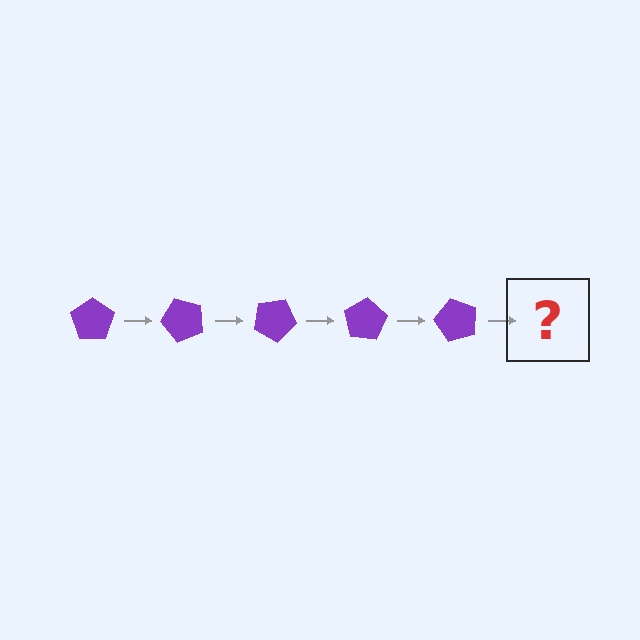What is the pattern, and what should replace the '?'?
The pattern is that the pentagon rotates 50 degrees each step. The '?' should be a purple pentagon rotated 250 degrees.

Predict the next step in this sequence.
The next step is a purple pentagon rotated 250 degrees.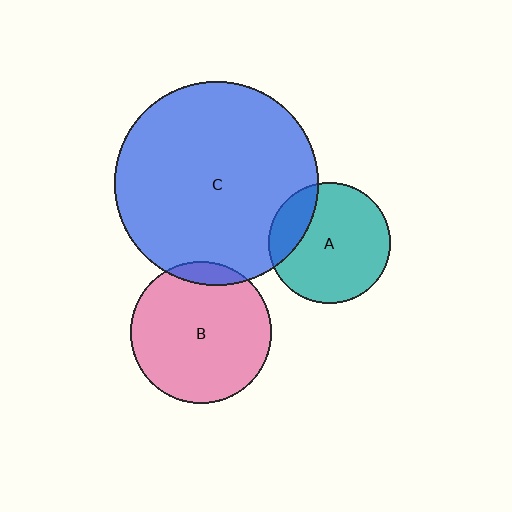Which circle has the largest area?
Circle C (blue).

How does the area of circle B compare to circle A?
Approximately 1.4 times.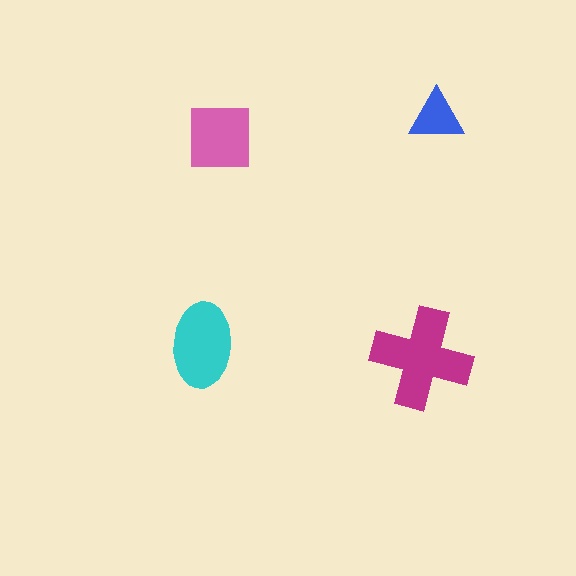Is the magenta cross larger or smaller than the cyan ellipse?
Larger.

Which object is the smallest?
The blue triangle.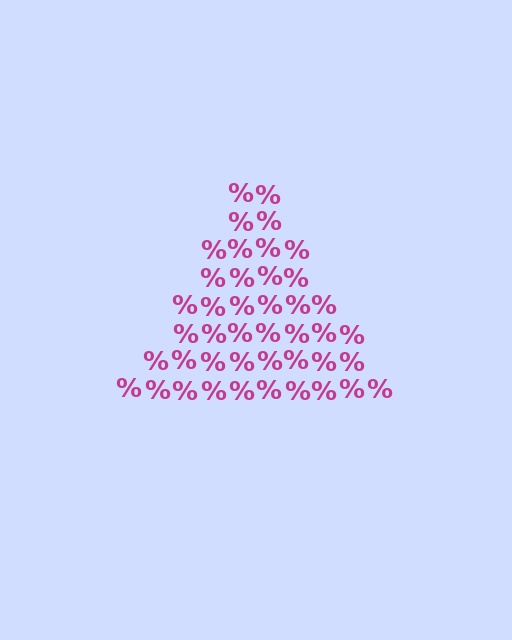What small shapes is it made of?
It is made of small percent signs.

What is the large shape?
The large shape is a triangle.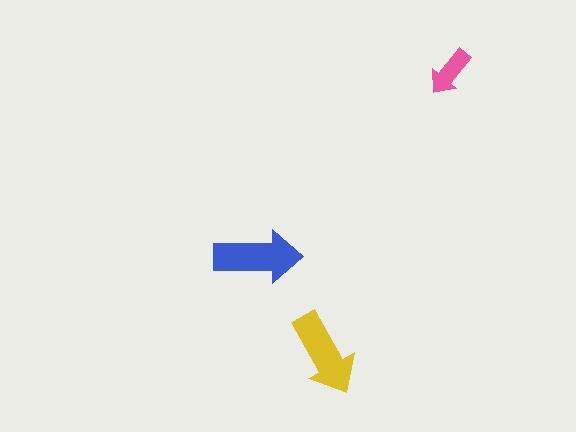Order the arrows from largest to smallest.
the blue one, the yellow one, the pink one.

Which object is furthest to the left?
The blue arrow is leftmost.